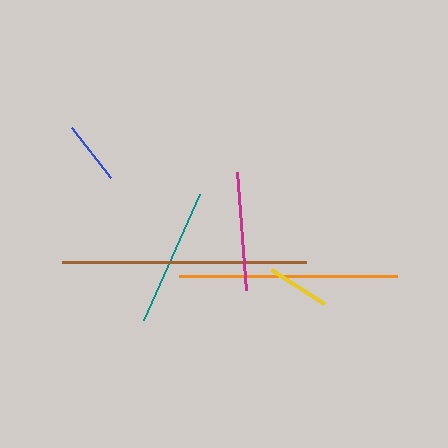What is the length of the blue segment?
The blue segment is approximately 64 pixels long.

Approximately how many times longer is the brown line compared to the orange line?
The brown line is approximately 1.1 times the length of the orange line.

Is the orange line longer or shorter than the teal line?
The orange line is longer than the teal line.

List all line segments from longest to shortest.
From longest to shortest: brown, orange, teal, magenta, blue, yellow.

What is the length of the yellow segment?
The yellow segment is approximately 63 pixels long.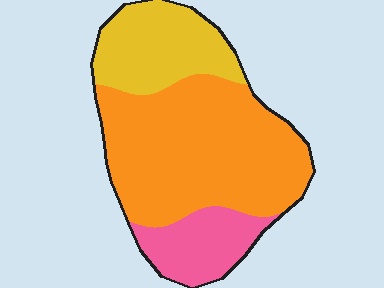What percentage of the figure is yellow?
Yellow covers roughly 25% of the figure.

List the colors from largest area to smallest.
From largest to smallest: orange, yellow, pink.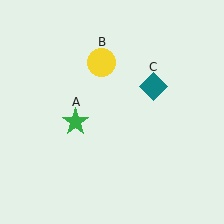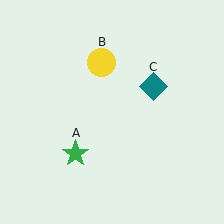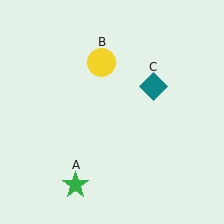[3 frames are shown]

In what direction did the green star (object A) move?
The green star (object A) moved down.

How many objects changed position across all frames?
1 object changed position: green star (object A).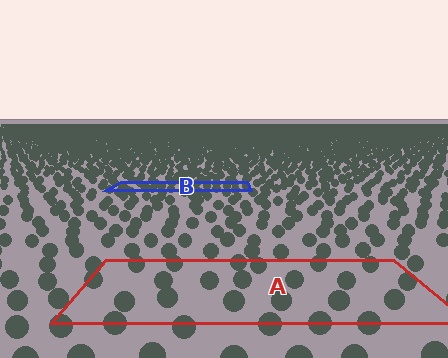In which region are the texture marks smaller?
The texture marks are smaller in region B, because it is farther away.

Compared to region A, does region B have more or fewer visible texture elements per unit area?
Region B has more texture elements per unit area — they are packed more densely because it is farther away.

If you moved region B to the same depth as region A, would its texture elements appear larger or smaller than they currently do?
They would appear larger. At a closer depth, the same texture elements are projected at a bigger on-screen size.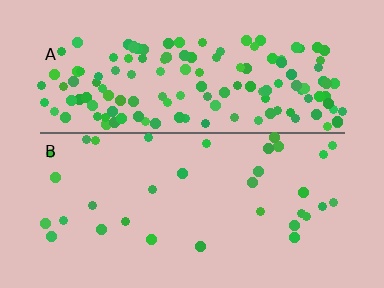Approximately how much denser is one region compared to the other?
Approximately 4.3× — region A over region B.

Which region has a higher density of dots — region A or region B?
A (the top).